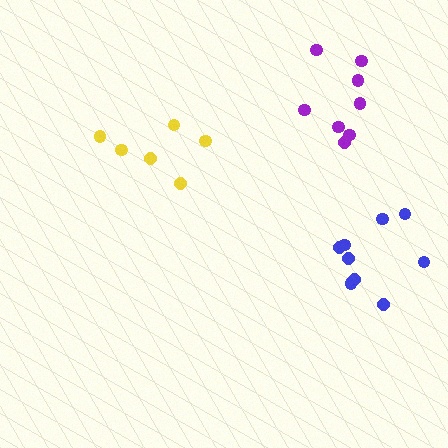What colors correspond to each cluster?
The clusters are colored: purple, blue, yellow.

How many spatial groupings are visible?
There are 3 spatial groupings.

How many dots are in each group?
Group 1: 8 dots, Group 2: 9 dots, Group 3: 6 dots (23 total).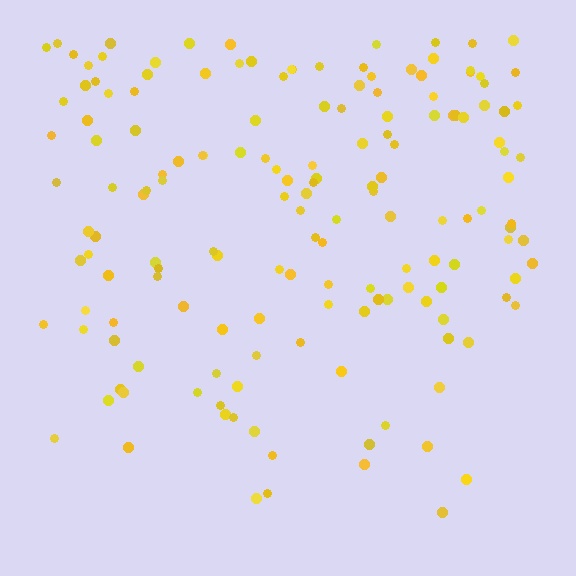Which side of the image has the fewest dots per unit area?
The bottom.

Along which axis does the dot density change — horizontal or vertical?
Vertical.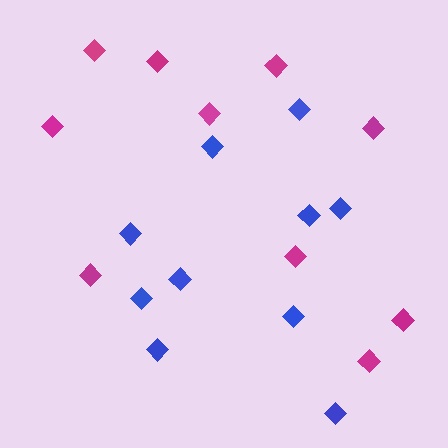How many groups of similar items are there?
There are 2 groups: one group of magenta diamonds (10) and one group of blue diamonds (10).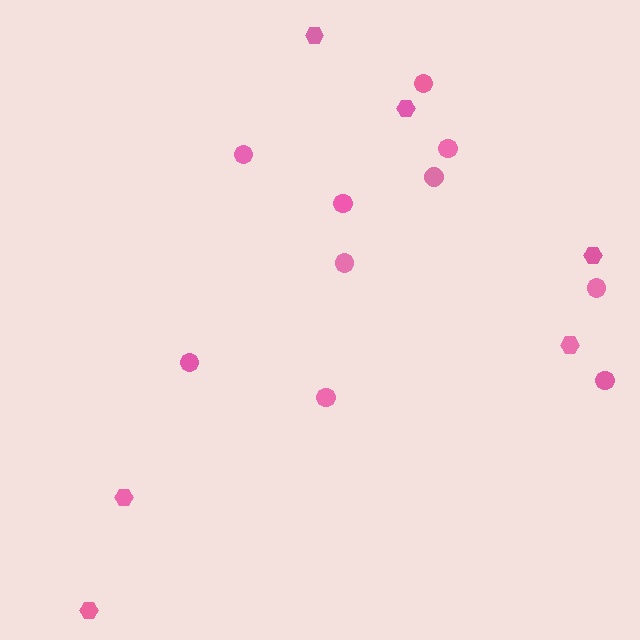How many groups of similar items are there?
There are 2 groups: one group of hexagons (6) and one group of circles (10).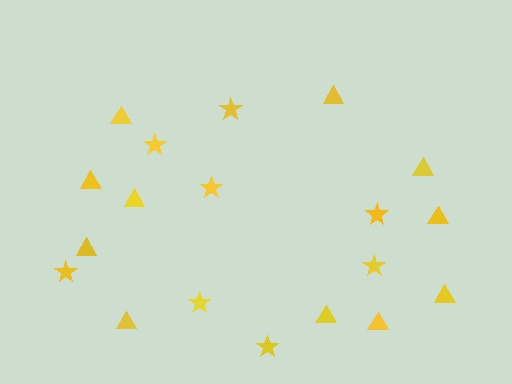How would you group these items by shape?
There are 2 groups: one group of triangles (11) and one group of stars (8).